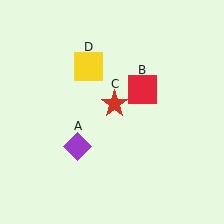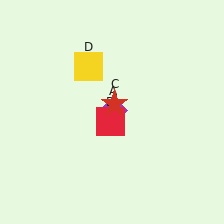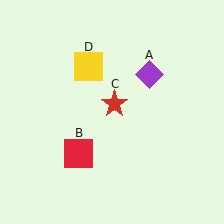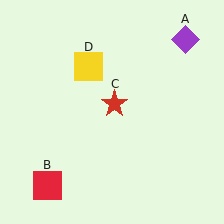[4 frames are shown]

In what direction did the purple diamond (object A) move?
The purple diamond (object A) moved up and to the right.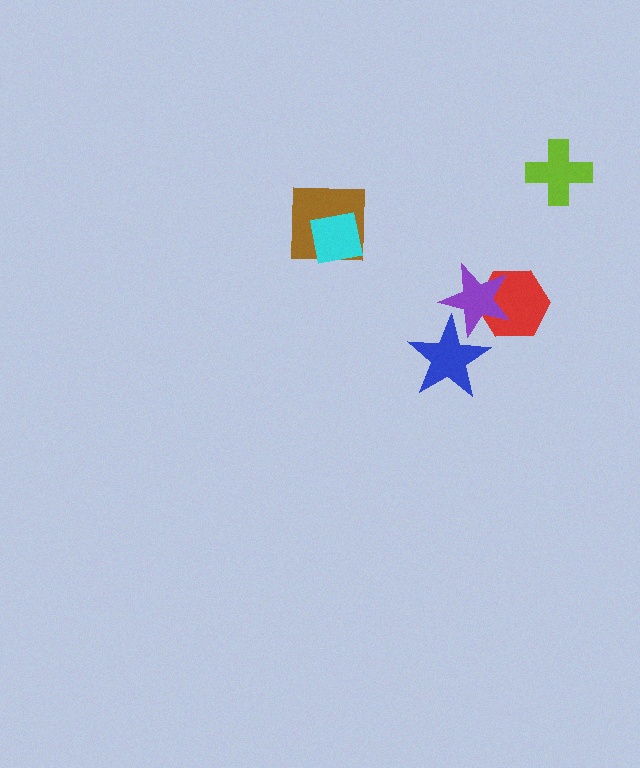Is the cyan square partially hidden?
No, no other shape covers it.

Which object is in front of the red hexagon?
The purple star is in front of the red hexagon.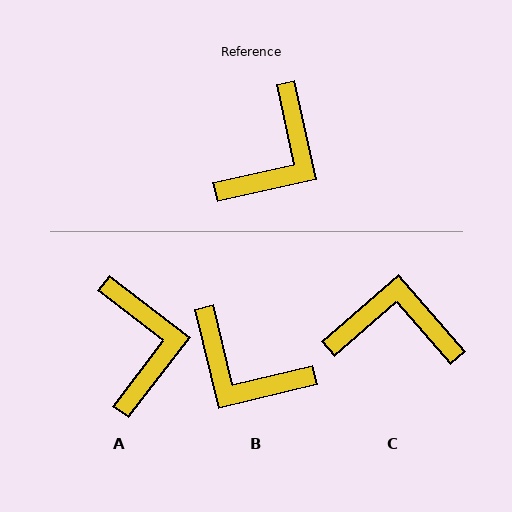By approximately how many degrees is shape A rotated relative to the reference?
Approximately 40 degrees counter-clockwise.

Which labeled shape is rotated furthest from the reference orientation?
C, about 119 degrees away.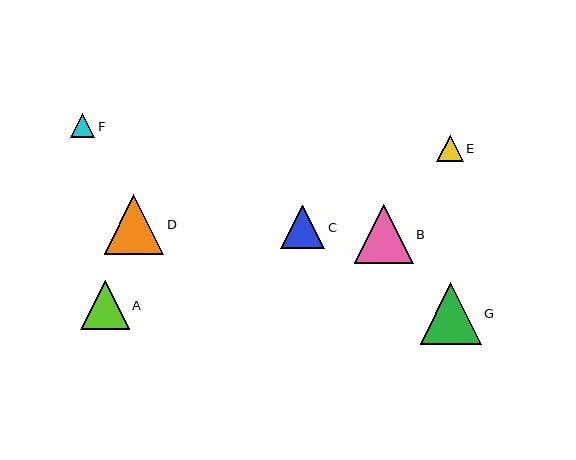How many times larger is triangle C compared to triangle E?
Triangle C is approximately 1.7 times the size of triangle E.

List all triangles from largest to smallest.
From largest to smallest: G, D, B, A, C, E, F.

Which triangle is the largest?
Triangle G is the largest with a size of approximately 61 pixels.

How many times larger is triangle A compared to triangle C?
Triangle A is approximately 1.1 times the size of triangle C.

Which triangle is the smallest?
Triangle F is the smallest with a size of approximately 24 pixels.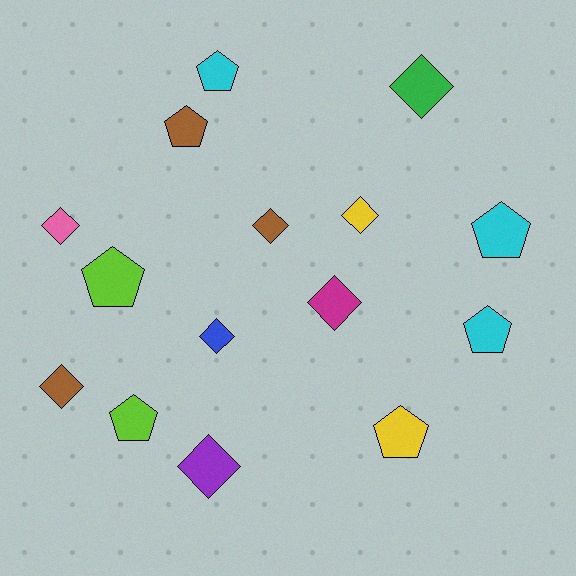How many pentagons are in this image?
There are 7 pentagons.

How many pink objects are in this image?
There is 1 pink object.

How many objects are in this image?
There are 15 objects.